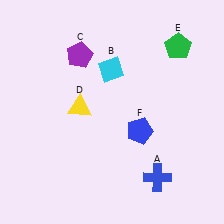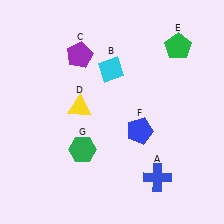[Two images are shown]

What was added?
A green hexagon (G) was added in Image 2.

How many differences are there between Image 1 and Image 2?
There is 1 difference between the two images.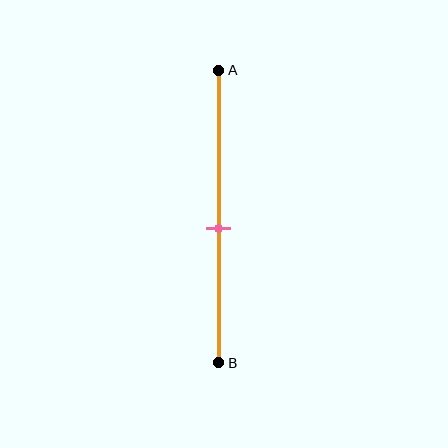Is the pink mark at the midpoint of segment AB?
No, the mark is at about 55% from A, not at the 50% midpoint.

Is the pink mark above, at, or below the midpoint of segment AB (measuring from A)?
The pink mark is below the midpoint of segment AB.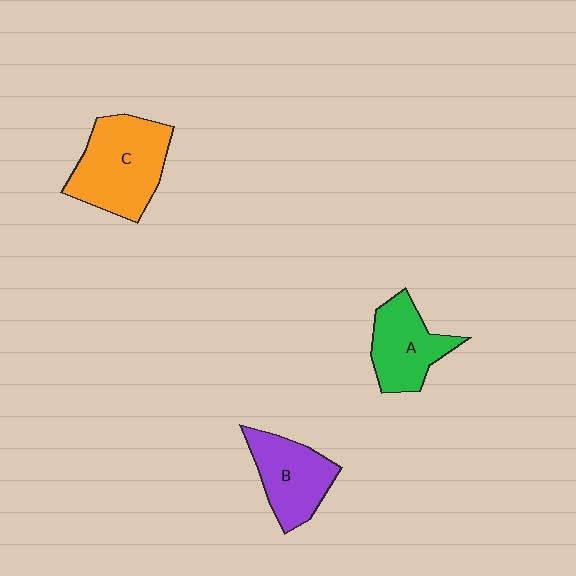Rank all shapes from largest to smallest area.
From largest to smallest: C (orange), B (purple), A (green).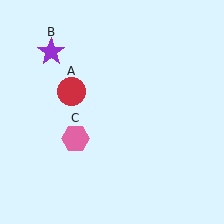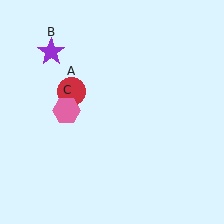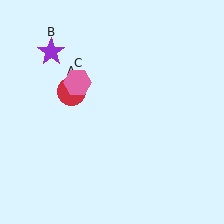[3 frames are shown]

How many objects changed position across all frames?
1 object changed position: pink hexagon (object C).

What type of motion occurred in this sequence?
The pink hexagon (object C) rotated clockwise around the center of the scene.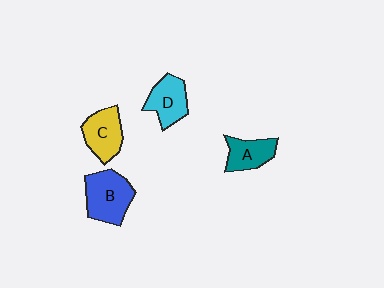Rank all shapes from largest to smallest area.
From largest to smallest: B (blue), C (yellow), D (cyan), A (teal).